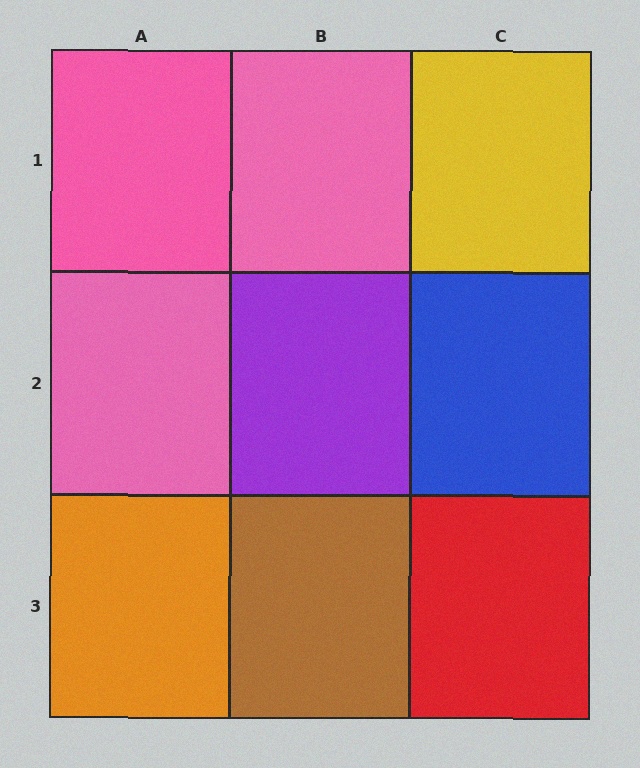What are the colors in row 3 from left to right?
Orange, brown, red.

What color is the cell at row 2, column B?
Purple.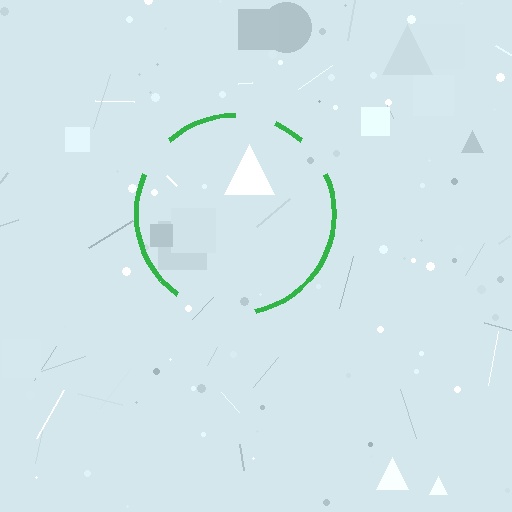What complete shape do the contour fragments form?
The contour fragments form a circle.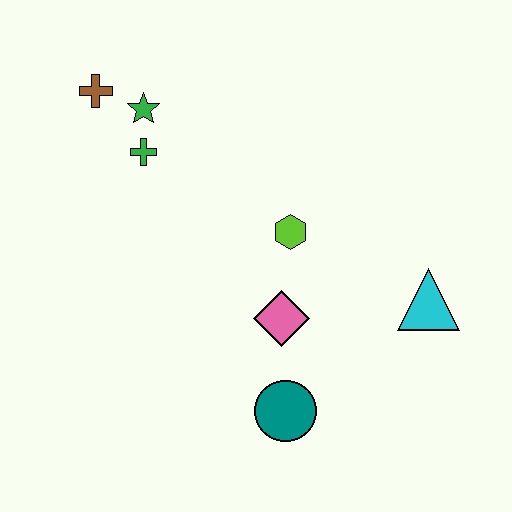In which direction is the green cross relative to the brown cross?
The green cross is below the brown cross.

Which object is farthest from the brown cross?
The cyan triangle is farthest from the brown cross.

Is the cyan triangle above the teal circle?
Yes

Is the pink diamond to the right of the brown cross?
Yes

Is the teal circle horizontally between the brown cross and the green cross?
No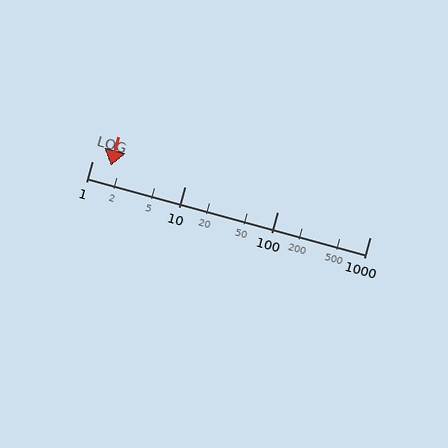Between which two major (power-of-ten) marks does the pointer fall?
The pointer is between 1 and 10.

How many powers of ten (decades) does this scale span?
The scale spans 3 decades, from 1 to 1000.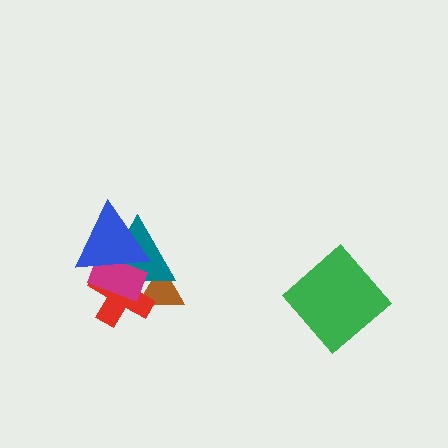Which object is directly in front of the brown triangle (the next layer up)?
The red cross is directly in front of the brown triangle.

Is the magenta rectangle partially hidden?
Yes, it is partially covered by another shape.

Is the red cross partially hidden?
Yes, it is partially covered by another shape.